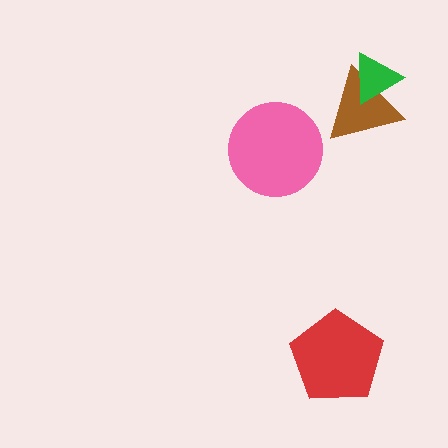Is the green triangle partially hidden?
No, no other shape covers it.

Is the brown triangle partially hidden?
Yes, it is partially covered by another shape.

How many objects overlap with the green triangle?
1 object overlaps with the green triangle.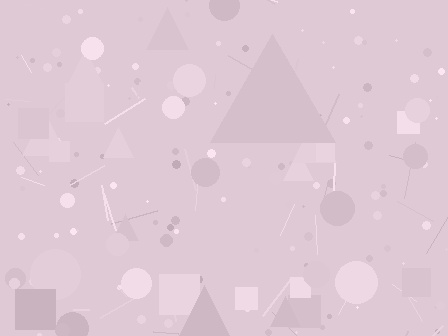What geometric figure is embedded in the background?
A triangle is embedded in the background.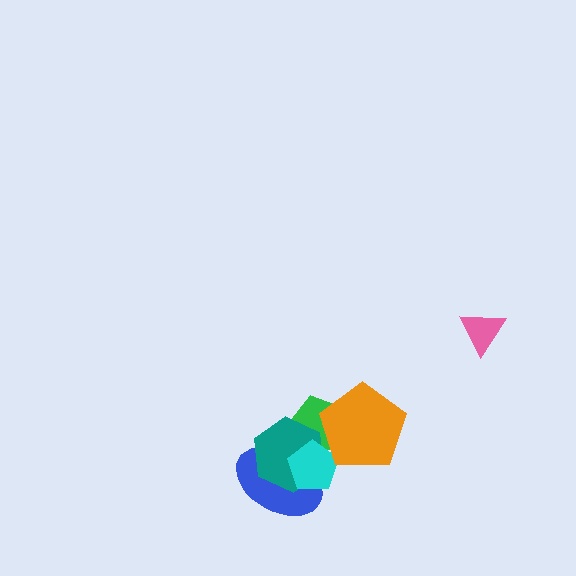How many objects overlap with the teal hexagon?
3 objects overlap with the teal hexagon.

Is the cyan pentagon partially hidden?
Yes, it is partially covered by another shape.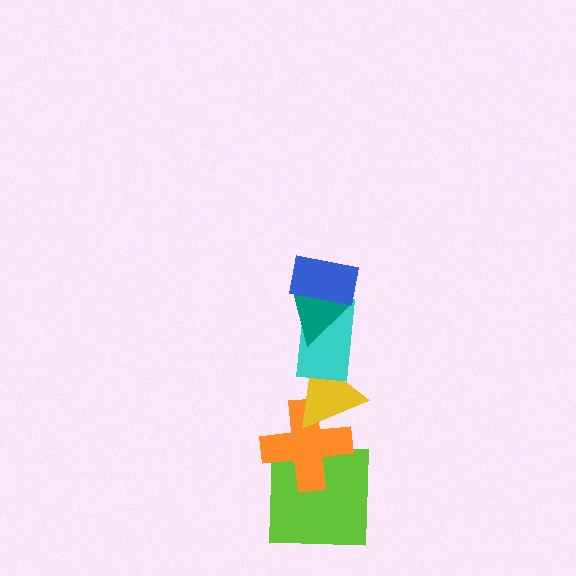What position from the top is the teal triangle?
The teal triangle is 2nd from the top.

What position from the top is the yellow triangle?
The yellow triangle is 4th from the top.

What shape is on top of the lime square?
The orange cross is on top of the lime square.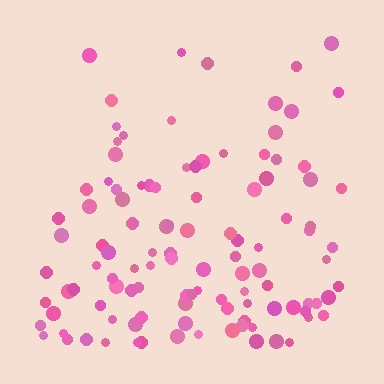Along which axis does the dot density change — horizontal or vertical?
Vertical.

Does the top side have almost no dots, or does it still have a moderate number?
Still a moderate number, just noticeably fewer than the bottom.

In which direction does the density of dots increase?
From top to bottom, with the bottom side densest.